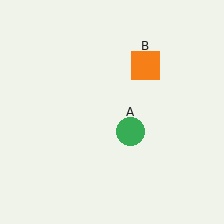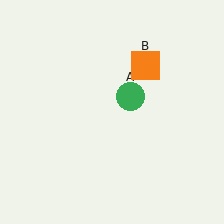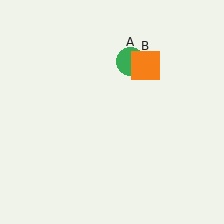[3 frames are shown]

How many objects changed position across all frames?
1 object changed position: green circle (object A).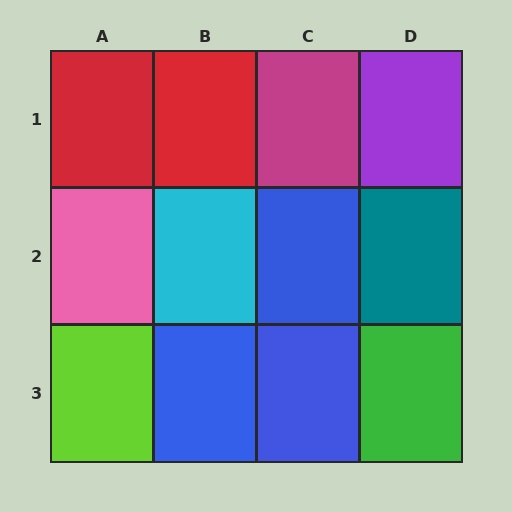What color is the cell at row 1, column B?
Red.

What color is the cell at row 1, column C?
Magenta.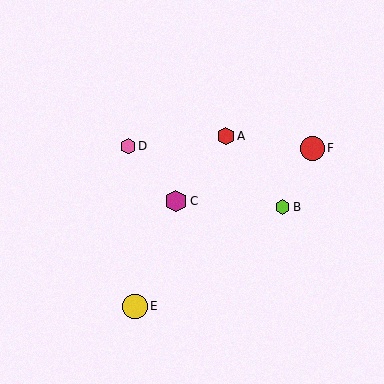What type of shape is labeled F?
Shape F is a red circle.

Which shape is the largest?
The yellow circle (labeled E) is the largest.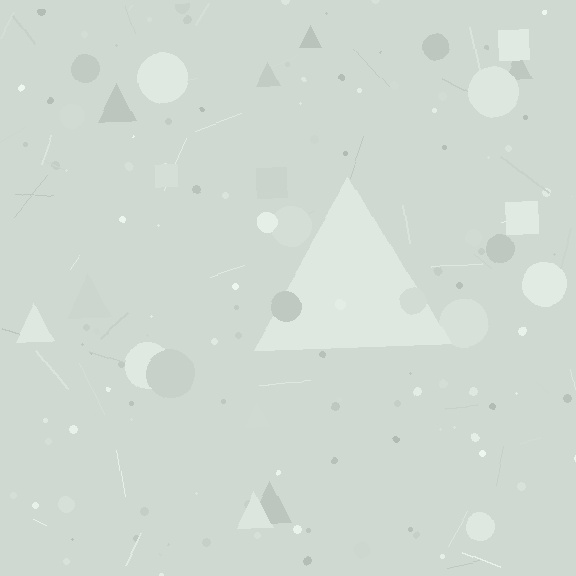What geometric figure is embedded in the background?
A triangle is embedded in the background.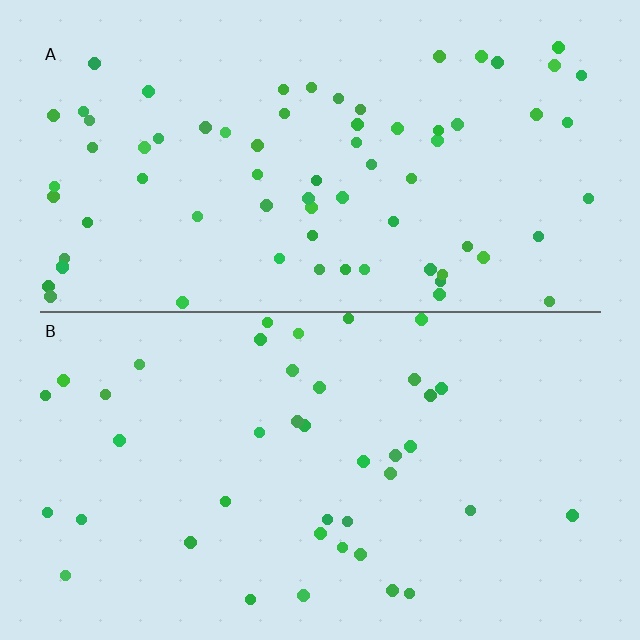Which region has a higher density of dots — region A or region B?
A (the top).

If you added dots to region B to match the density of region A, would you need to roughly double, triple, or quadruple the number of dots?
Approximately double.